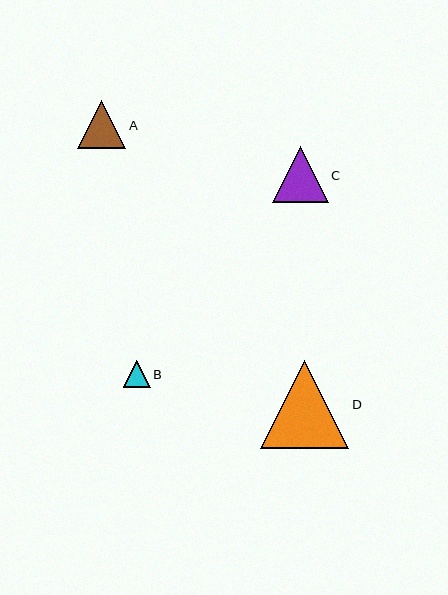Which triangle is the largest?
Triangle D is the largest with a size of approximately 88 pixels.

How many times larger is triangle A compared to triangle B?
Triangle A is approximately 1.8 times the size of triangle B.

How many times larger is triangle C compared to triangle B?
Triangle C is approximately 2.1 times the size of triangle B.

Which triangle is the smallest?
Triangle B is the smallest with a size of approximately 26 pixels.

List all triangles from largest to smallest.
From largest to smallest: D, C, A, B.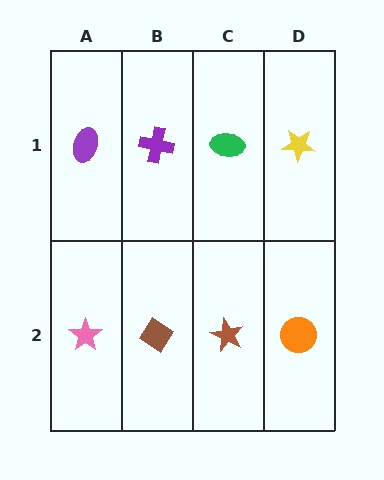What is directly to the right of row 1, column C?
A yellow star.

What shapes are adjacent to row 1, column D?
An orange circle (row 2, column D), a green ellipse (row 1, column C).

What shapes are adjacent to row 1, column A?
A pink star (row 2, column A), a purple cross (row 1, column B).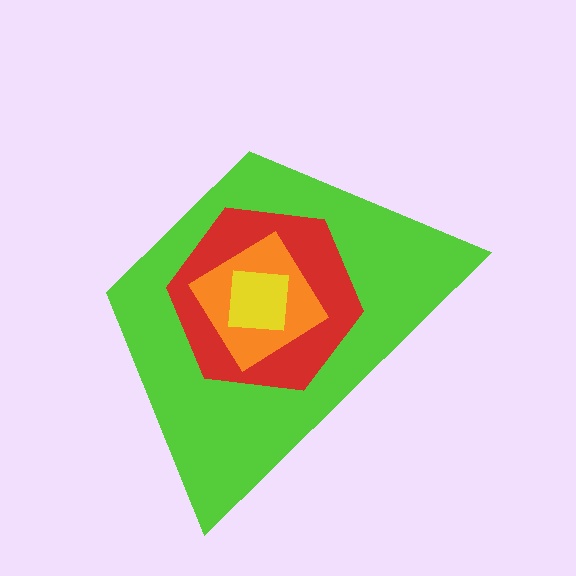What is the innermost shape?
The yellow square.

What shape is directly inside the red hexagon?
The orange diamond.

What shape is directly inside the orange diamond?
The yellow square.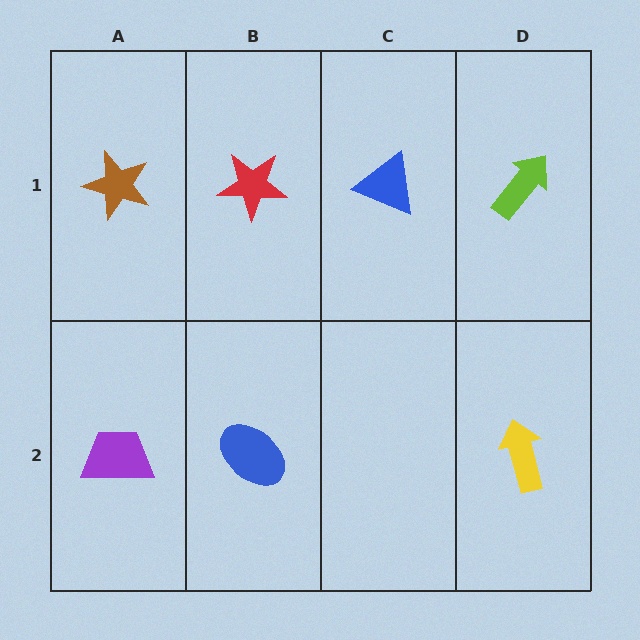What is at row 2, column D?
A yellow arrow.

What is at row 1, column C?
A blue triangle.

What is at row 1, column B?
A red star.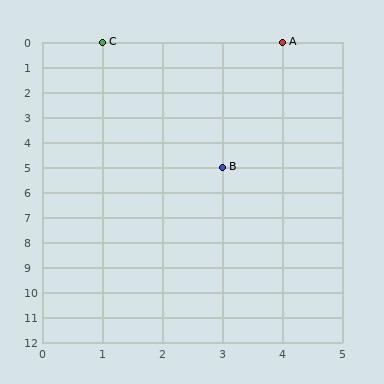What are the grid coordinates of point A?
Point A is at grid coordinates (4, 0).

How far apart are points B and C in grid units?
Points B and C are 2 columns and 5 rows apart (about 5.4 grid units diagonally).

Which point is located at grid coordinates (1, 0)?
Point C is at (1, 0).